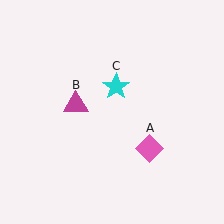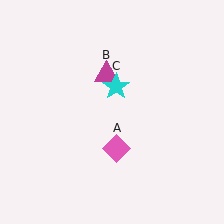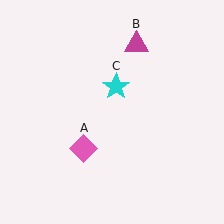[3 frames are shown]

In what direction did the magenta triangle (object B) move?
The magenta triangle (object B) moved up and to the right.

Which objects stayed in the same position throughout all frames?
Cyan star (object C) remained stationary.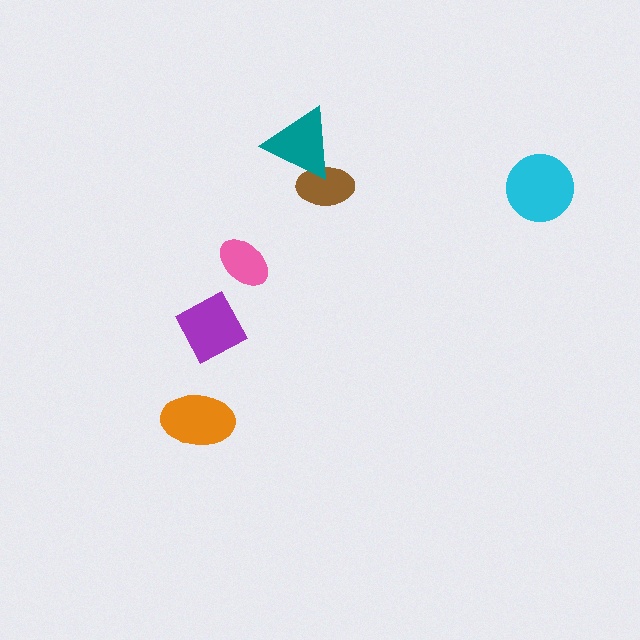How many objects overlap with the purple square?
0 objects overlap with the purple square.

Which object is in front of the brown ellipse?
The teal triangle is in front of the brown ellipse.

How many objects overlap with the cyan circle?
0 objects overlap with the cyan circle.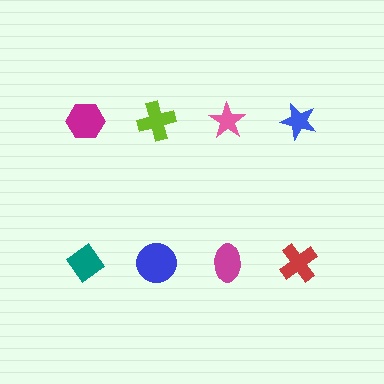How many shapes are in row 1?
4 shapes.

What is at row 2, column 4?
A red cross.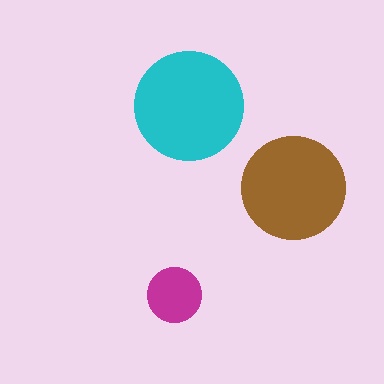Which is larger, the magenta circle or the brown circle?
The brown one.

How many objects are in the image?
There are 3 objects in the image.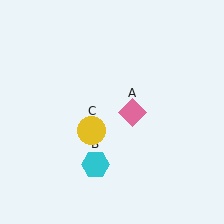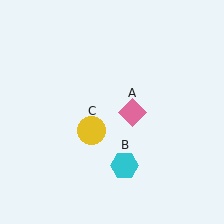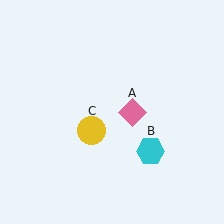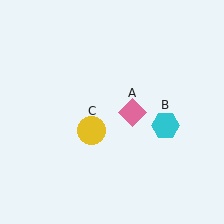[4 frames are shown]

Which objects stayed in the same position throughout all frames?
Pink diamond (object A) and yellow circle (object C) remained stationary.